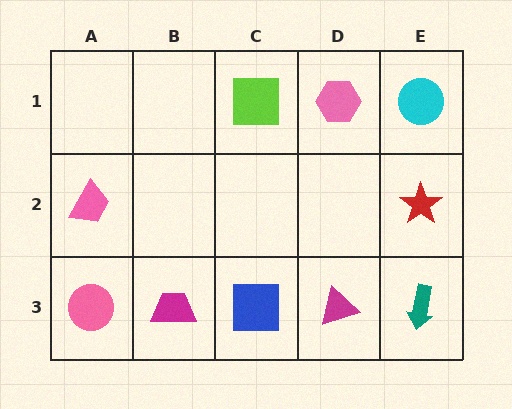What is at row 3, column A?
A pink circle.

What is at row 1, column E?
A cyan circle.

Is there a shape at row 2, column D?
No, that cell is empty.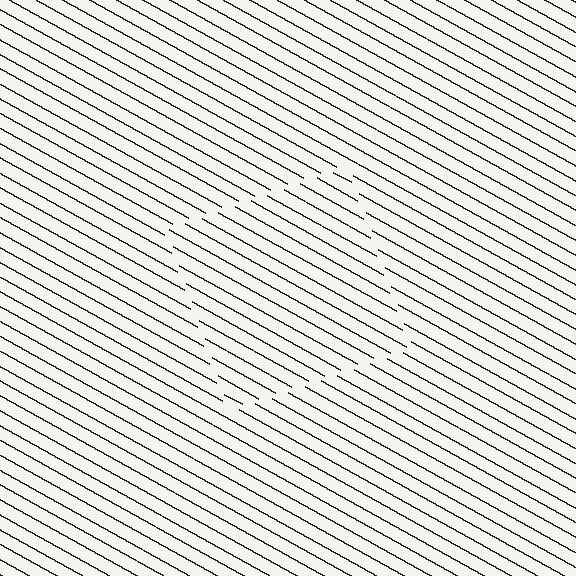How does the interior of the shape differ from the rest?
The interior of the shape contains the same grating, shifted by half a period — the contour is defined by the phase discontinuity where line-ends from the inner and outer gratings abut.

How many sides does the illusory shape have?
4 sides — the line-ends trace a square.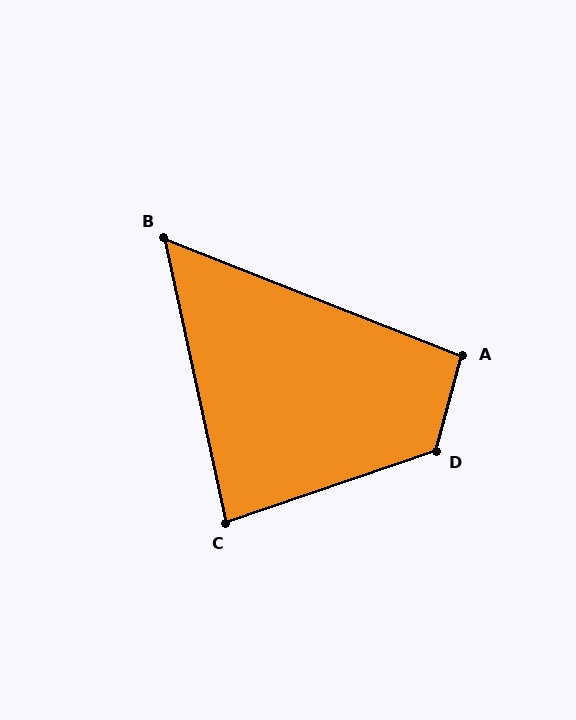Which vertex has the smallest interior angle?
B, at approximately 56 degrees.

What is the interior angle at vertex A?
Approximately 96 degrees (obtuse).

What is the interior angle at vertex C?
Approximately 84 degrees (acute).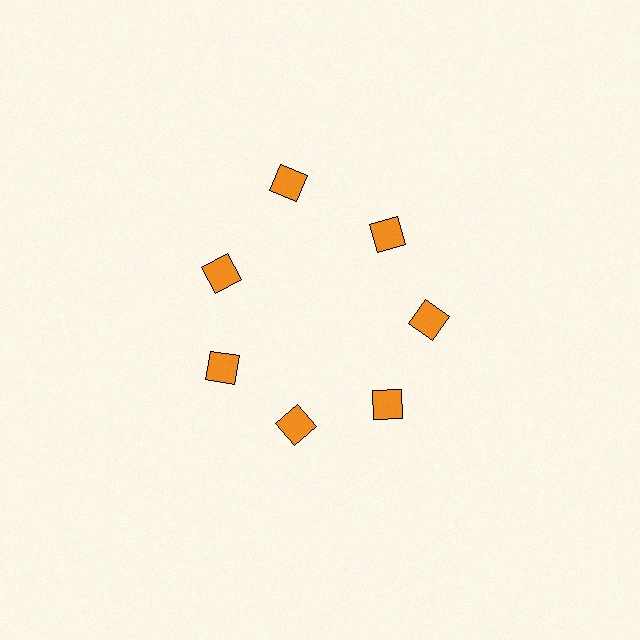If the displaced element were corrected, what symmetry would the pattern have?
It would have 7-fold rotational symmetry — the pattern would map onto itself every 51 degrees.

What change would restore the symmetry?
The symmetry would be restored by moving it inward, back onto the ring so that all 7 squares sit at equal angles and equal distance from the center.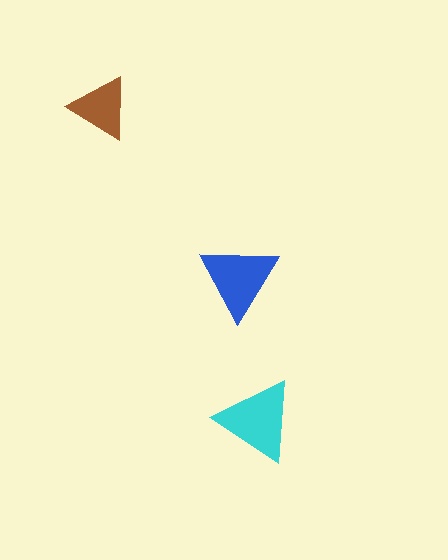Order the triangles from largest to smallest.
the cyan one, the blue one, the brown one.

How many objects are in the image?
There are 3 objects in the image.